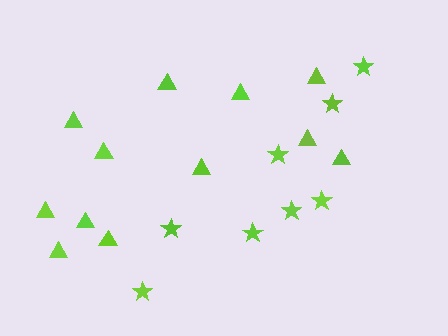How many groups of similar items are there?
There are 2 groups: one group of triangles (12) and one group of stars (8).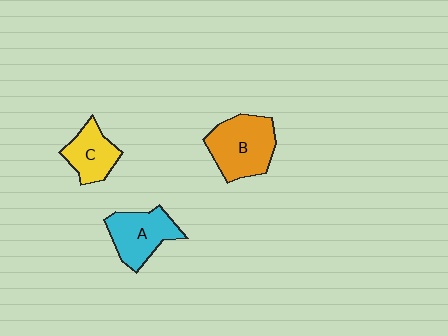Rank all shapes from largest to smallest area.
From largest to smallest: B (orange), A (cyan), C (yellow).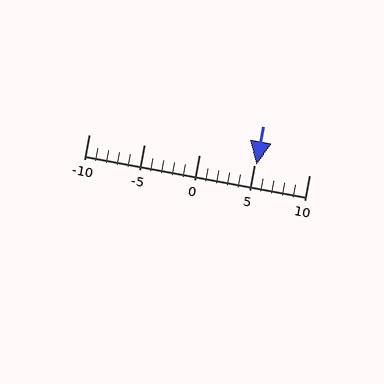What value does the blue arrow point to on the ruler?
The blue arrow points to approximately 5.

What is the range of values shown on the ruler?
The ruler shows values from -10 to 10.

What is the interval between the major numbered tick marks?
The major tick marks are spaced 5 units apart.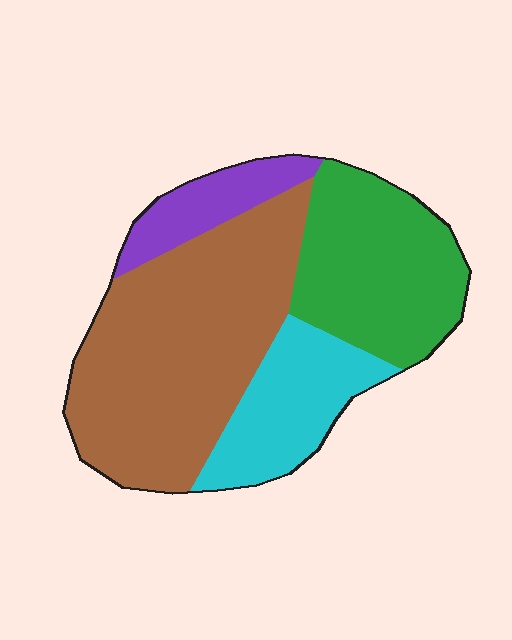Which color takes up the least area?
Purple, at roughly 10%.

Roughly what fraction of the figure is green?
Green takes up about one quarter (1/4) of the figure.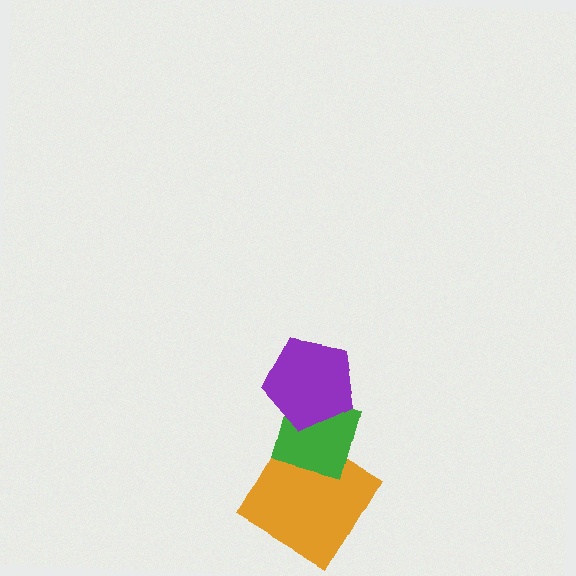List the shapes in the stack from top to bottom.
From top to bottom: the purple pentagon, the green diamond, the orange diamond.